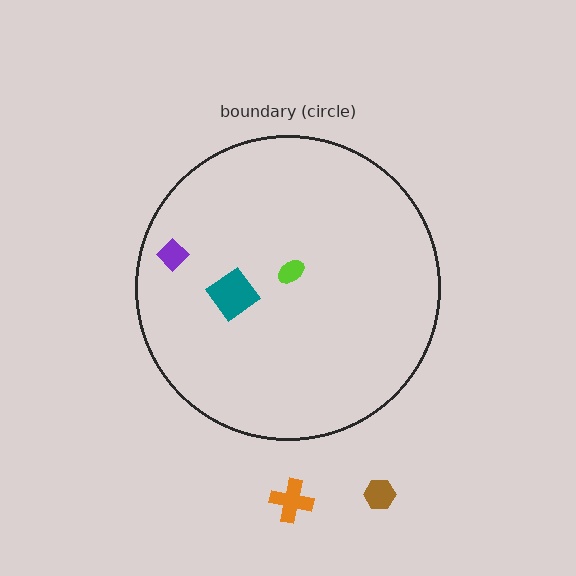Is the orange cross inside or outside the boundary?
Outside.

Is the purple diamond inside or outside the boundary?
Inside.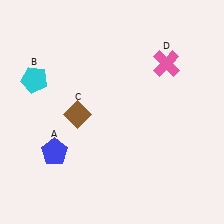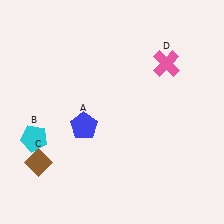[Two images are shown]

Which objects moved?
The objects that moved are: the blue pentagon (A), the cyan pentagon (B), the brown diamond (C).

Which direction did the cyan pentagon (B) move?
The cyan pentagon (B) moved down.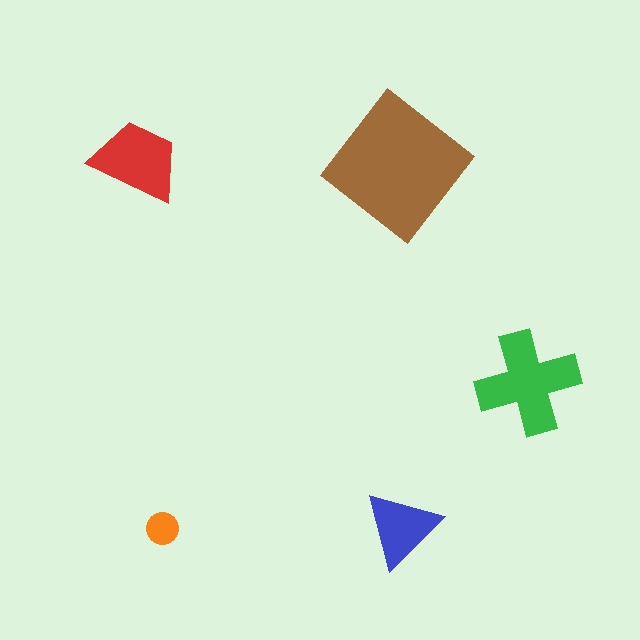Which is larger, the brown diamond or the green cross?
The brown diamond.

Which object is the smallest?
The orange circle.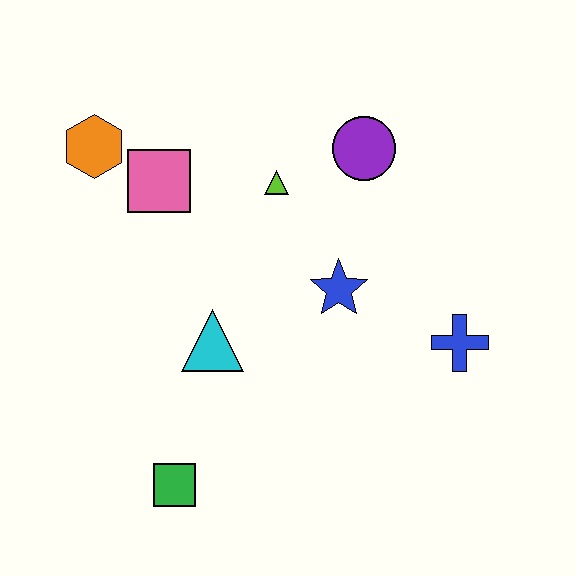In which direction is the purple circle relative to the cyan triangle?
The purple circle is above the cyan triangle.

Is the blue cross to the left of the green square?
No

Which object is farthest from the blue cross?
The orange hexagon is farthest from the blue cross.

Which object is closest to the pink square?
The orange hexagon is closest to the pink square.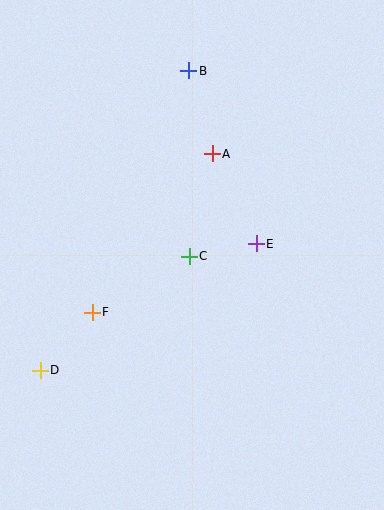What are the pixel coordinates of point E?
Point E is at (256, 244).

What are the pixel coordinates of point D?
Point D is at (40, 370).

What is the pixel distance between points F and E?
The distance between F and E is 178 pixels.